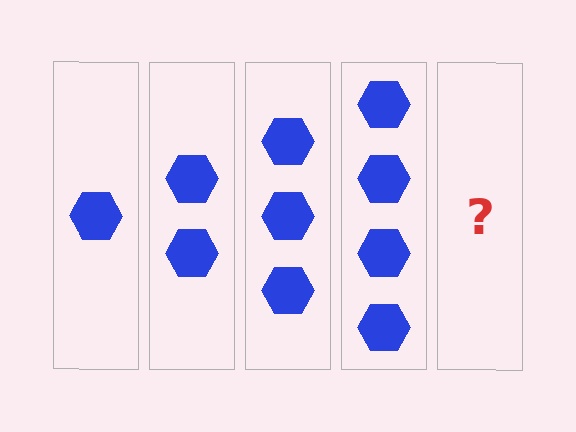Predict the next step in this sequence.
The next step is 5 hexagons.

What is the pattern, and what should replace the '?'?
The pattern is that each step adds one more hexagon. The '?' should be 5 hexagons.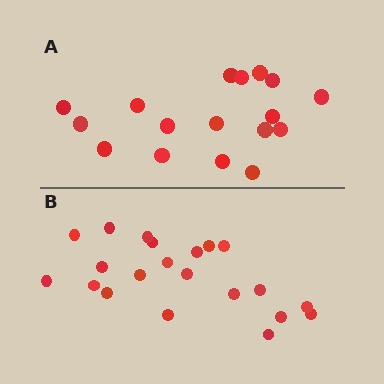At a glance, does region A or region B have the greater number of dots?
Region B (the bottom region) has more dots.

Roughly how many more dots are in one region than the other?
Region B has about 4 more dots than region A.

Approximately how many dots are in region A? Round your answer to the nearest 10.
About 20 dots. (The exact count is 17, which rounds to 20.)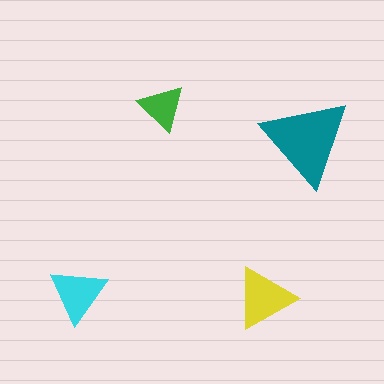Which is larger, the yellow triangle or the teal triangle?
The teal one.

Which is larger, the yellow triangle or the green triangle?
The yellow one.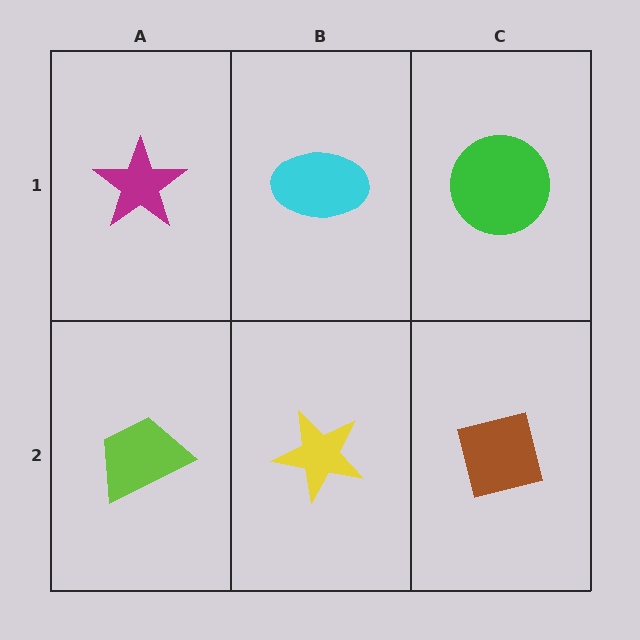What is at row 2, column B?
A yellow star.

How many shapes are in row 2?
3 shapes.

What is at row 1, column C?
A green circle.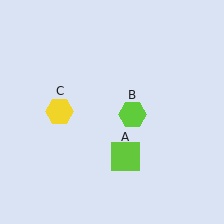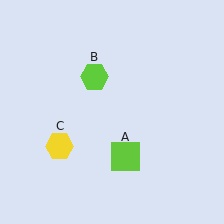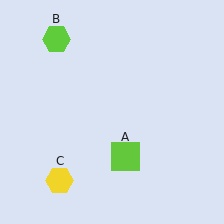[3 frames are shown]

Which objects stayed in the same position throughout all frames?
Lime square (object A) remained stationary.